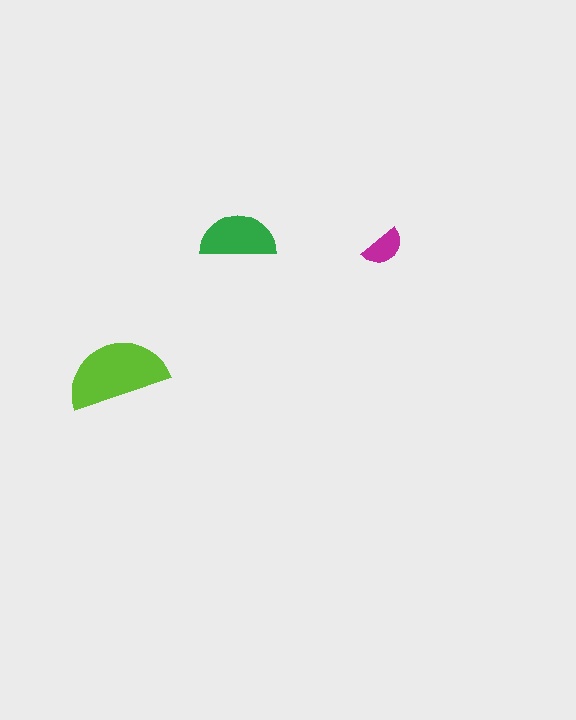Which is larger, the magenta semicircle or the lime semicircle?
The lime one.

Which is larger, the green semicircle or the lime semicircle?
The lime one.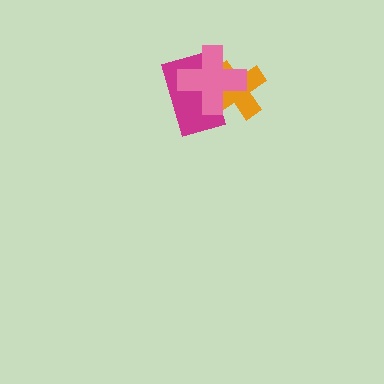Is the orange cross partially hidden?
Yes, it is partially covered by another shape.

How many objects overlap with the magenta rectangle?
2 objects overlap with the magenta rectangle.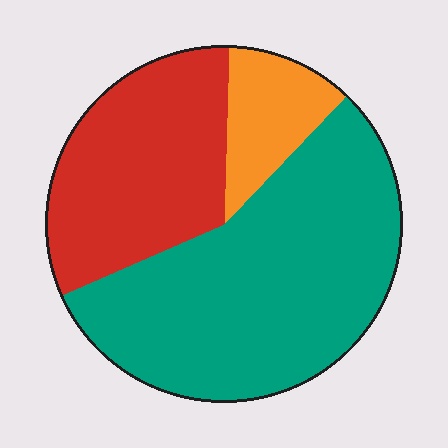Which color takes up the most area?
Teal, at roughly 55%.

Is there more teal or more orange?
Teal.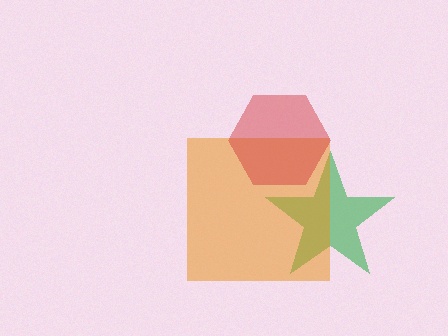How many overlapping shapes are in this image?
There are 3 overlapping shapes in the image.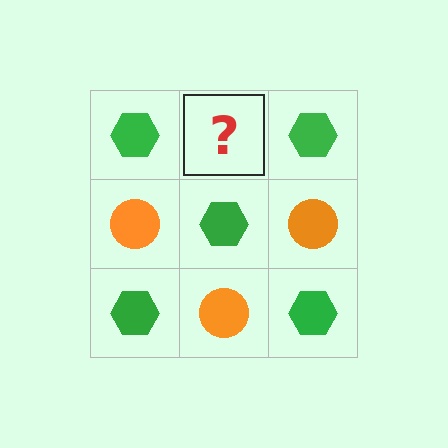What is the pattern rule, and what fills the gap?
The rule is that it alternates green hexagon and orange circle in a checkerboard pattern. The gap should be filled with an orange circle.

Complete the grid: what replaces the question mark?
The question mark should be replaced with an orange circle.